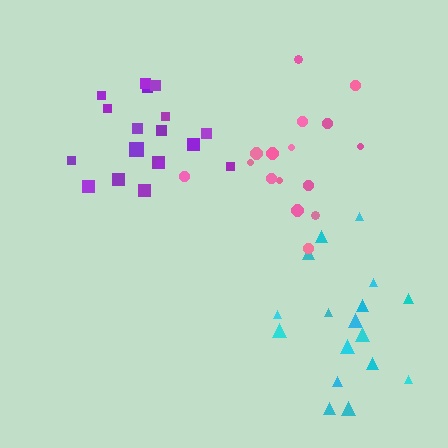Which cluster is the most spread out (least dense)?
Cyan.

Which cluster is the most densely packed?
Purple.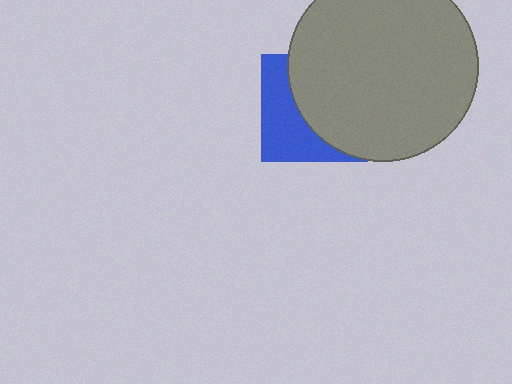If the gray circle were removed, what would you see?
You would see the complete blue square.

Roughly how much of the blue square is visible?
A small part of it is visible (roughly 41%).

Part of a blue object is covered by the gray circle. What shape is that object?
It is a square.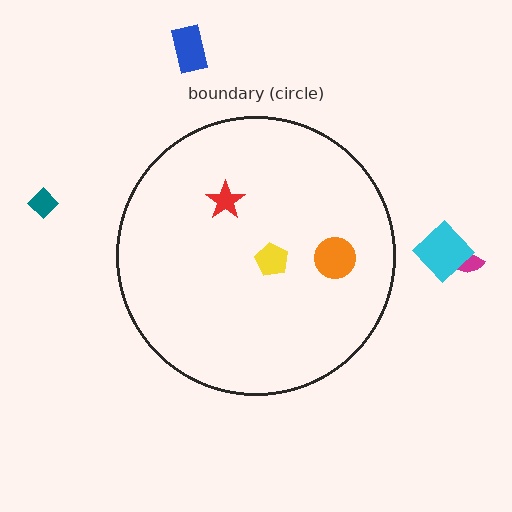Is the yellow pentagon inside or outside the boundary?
Inside.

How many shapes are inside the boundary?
3 inside, 4 outside.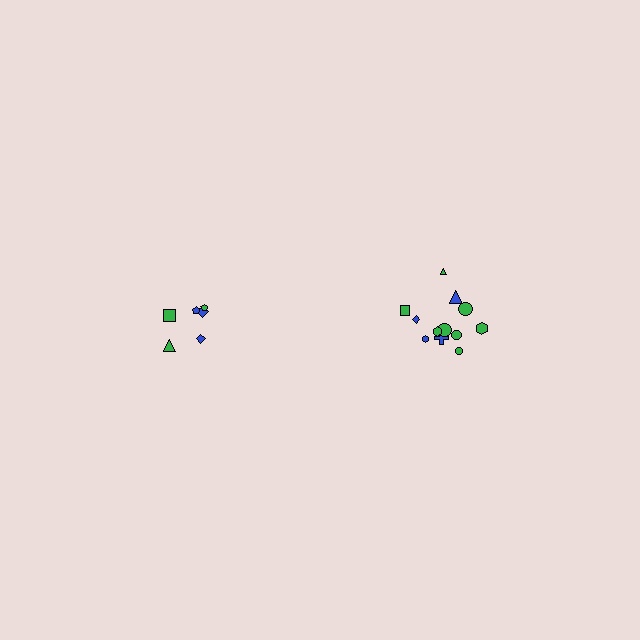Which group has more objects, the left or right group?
The right group.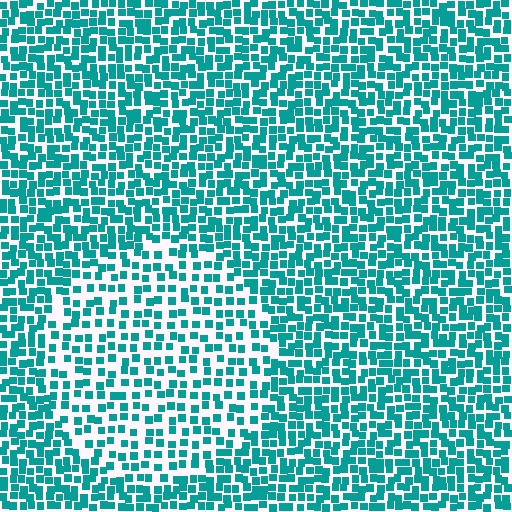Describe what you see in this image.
The image contains small teal elements arranged at two different densities. A circle-shaped region is visible where the elements are less densely packed than the surrounding area.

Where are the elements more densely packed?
The elements are more densely packed outside the circle boundary.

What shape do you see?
I see a circle.